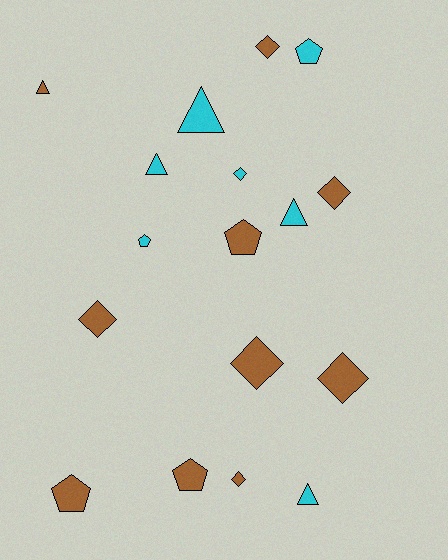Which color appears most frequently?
Brown, with 10 objects.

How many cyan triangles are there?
There are 4 cyan triangles.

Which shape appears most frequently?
Diamond, with 7 objects.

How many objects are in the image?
There are 17 objects.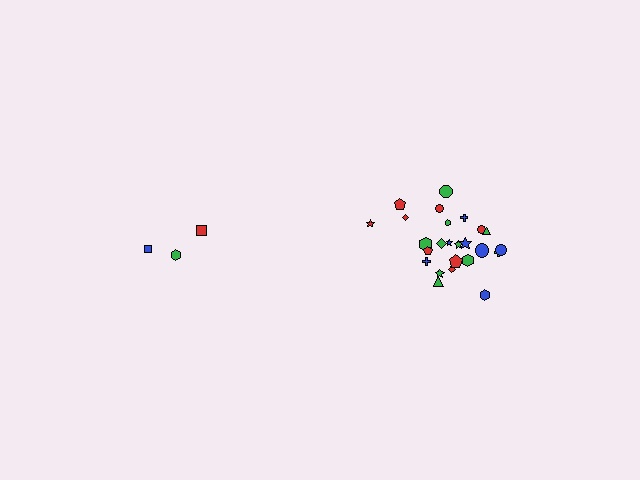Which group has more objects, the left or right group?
The right group.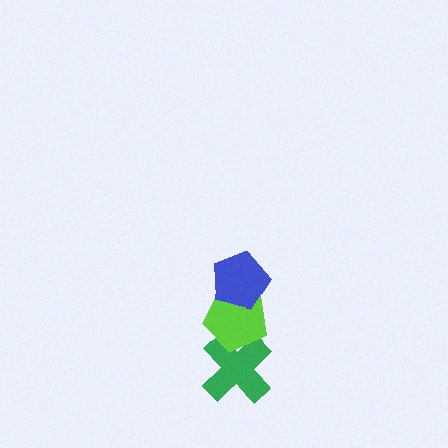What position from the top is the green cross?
The green cross is 3rd from the top.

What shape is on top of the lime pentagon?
The blue pentagon is on top of the lime pentagon.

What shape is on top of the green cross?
The lime pentagon is on top of the green cross.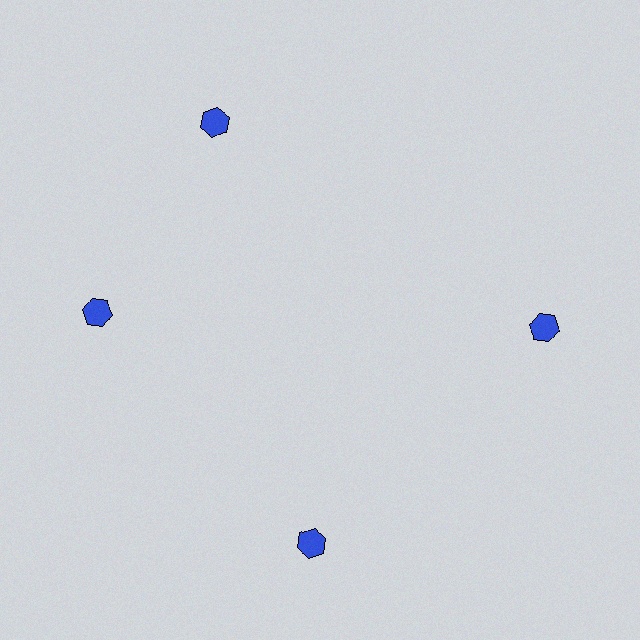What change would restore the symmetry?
The symmetry would be restored by rotating it back into even spacing with its neighbors so that all 4 hexagons sit at equal angles and equal distance from the center.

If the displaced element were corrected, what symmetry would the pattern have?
It would have 4-fold rotational symmetry — the pattern would map onto itself every 90 degrees.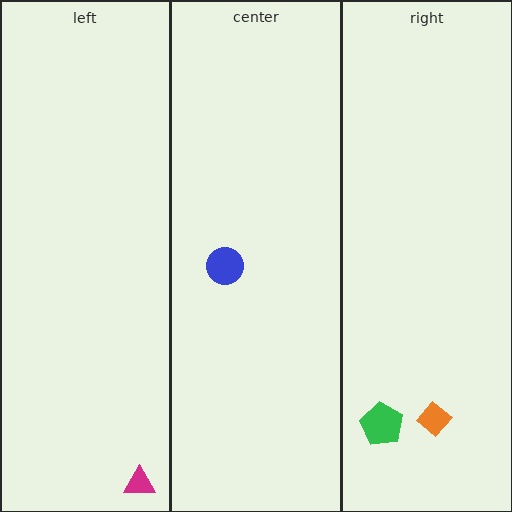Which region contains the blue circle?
The center region.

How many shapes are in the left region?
1.